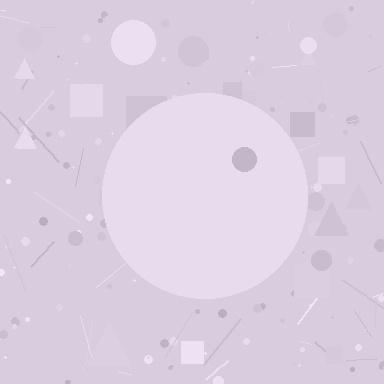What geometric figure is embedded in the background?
A circle is embedded in the background.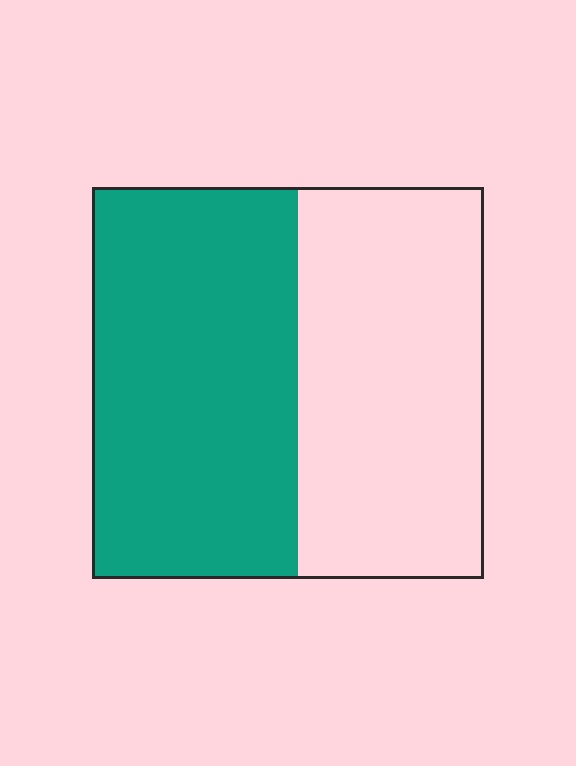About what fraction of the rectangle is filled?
About one half (1/2).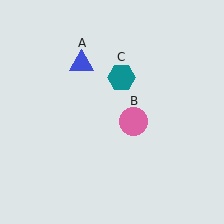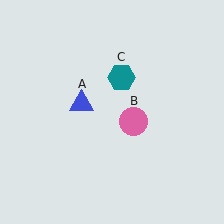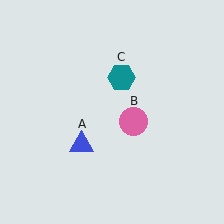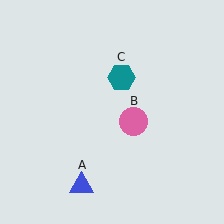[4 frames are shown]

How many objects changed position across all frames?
1 object changed position: blue triangle (object A).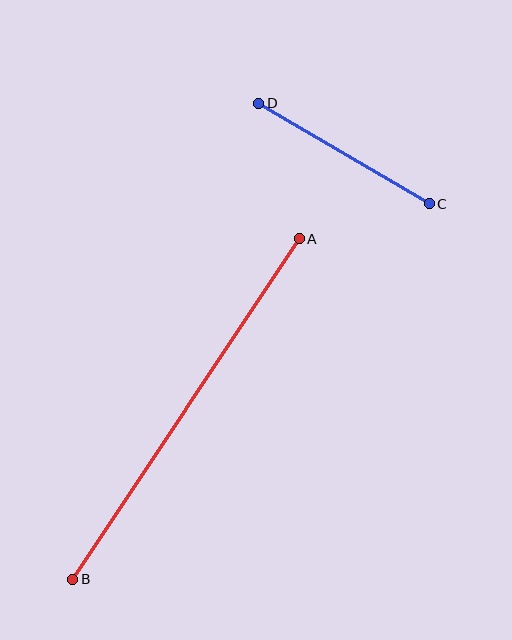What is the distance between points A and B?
The distance is approximately 409 pixels.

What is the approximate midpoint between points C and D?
The midpoint is at approximately (344, 154) pixels.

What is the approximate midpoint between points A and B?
The midpoint is at approximately (186, 409) pixels.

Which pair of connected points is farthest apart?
Points A and B are farthest apart.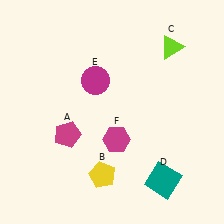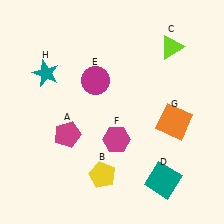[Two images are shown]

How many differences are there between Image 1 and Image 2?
There are 2 differences between the two images.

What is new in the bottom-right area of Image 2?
An orange square (G) was added in the bottom-right area of Image 2.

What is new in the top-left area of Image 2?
A teal star (H) was added in the top-left area of Image 2.